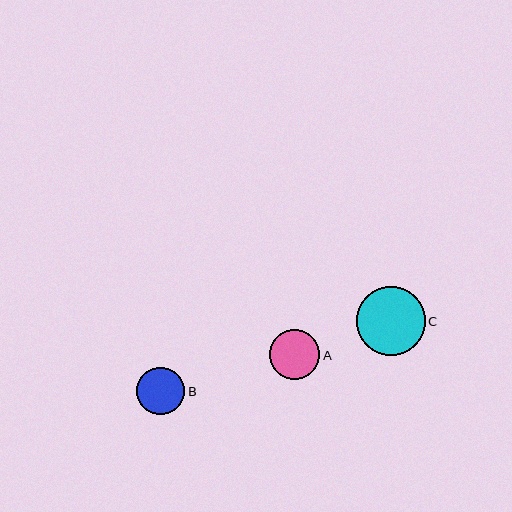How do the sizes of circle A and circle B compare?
Circle A and circle B are approximately the same size.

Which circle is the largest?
Circle C is the largest with a size of approximately 69 pixels.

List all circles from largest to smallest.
From largest to smallest: C, A, B.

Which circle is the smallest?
Circle B is the smallest with a size of approximately 48 pixels.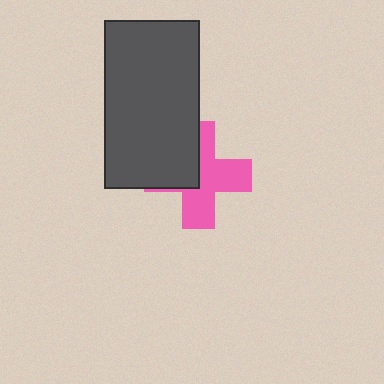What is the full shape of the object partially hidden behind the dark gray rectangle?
The partially hidden object is a pink cross.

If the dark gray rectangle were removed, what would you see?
You would see the complete pink cross.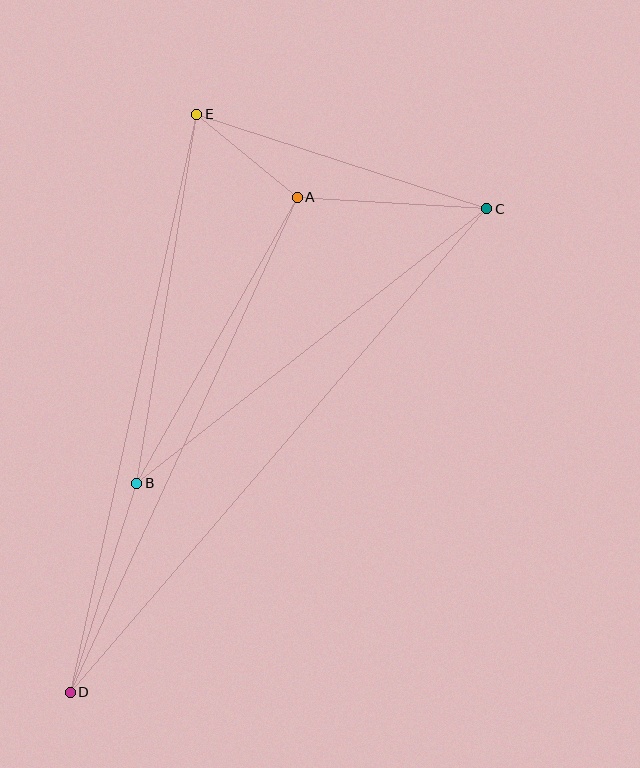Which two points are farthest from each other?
Points C and D are farthest from each other.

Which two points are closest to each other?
Points A and E are closest to each other.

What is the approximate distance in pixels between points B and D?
The distance between B and D is approximately 219 pixels.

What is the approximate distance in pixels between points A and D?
The distance between A and D is approximately 545 pixels.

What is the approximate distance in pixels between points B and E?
The distance between B and E is approximately 374 pixels.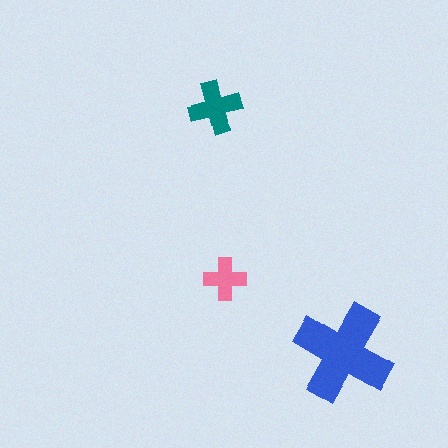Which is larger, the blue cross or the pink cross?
The blue one.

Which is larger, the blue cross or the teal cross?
The blue one.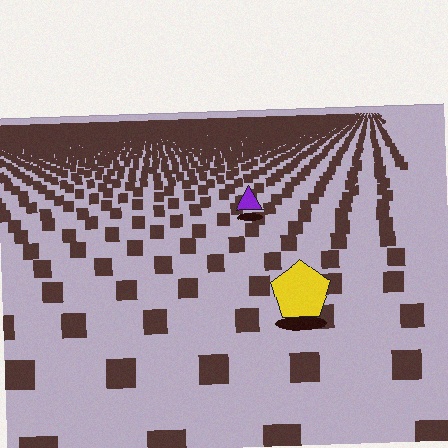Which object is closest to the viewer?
The yellow pentagon is closest. The texture marks near it are larger and more spread out.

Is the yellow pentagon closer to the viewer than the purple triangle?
Yes. The yellow pentagon is closer — you can tell from the texture gradient: the ground texture is coarser near it.